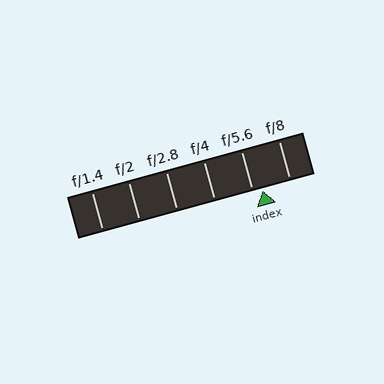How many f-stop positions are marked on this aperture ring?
There are 6 f-stop positions marked.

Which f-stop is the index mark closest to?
The index mark is closest to f/5.6.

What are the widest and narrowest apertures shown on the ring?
The widest aperture shown is f/1.4 and the narrowest is f/8.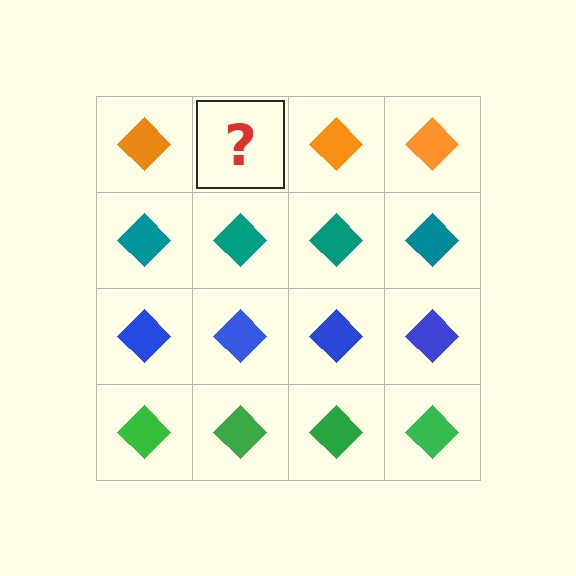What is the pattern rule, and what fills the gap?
The rule is that each row has a consistent color. The gap should be filled with an orange diamond.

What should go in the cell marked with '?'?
The missing cell should contain an orange diamond.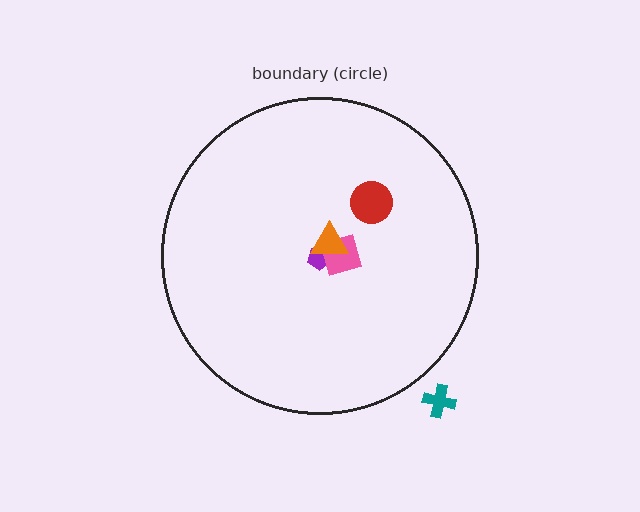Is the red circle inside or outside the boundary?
Inside.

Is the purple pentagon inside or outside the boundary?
Inside.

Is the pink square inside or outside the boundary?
Inside.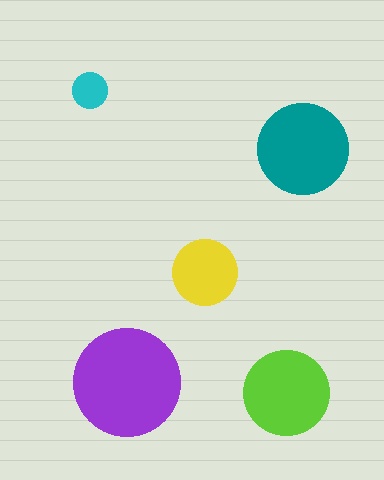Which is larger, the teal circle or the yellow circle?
The teal one.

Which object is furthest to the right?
The teal circle is rightmost.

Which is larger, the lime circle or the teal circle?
The teal one.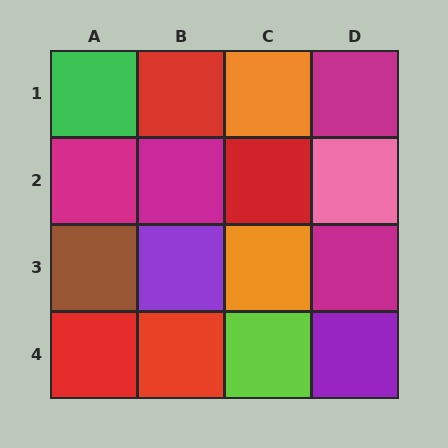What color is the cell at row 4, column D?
Purple.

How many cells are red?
4 cells are red.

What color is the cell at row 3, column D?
Magenta.